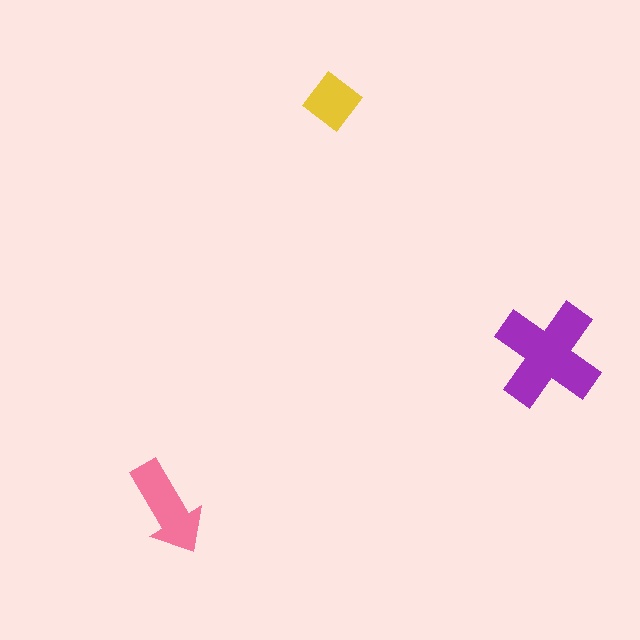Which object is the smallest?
The yellow diamond.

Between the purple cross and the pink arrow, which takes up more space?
The purple cross.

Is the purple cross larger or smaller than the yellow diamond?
Larger.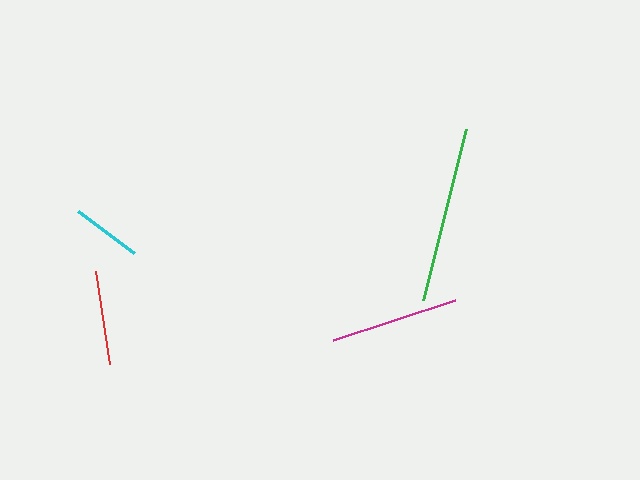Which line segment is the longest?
The green line is the longest at approximately 177 pixels.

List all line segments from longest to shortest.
From longest to shortest: green, magenta, red, cyan.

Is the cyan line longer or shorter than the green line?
The green line is longer than the cyan line.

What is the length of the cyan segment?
The cyan segment is approximately 70 pixels long.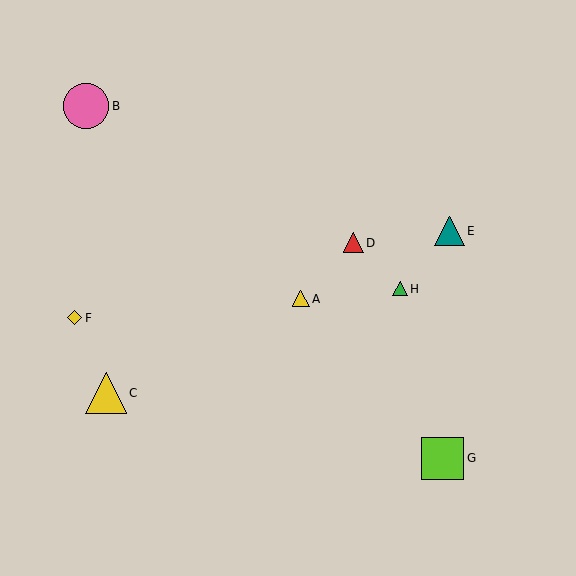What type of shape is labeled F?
Shape F is a yellow diamond.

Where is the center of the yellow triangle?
The center of the yellow triangle is at (106, 393).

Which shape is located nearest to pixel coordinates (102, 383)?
The yellow triangle (labeled C) at (106, 393) is nearest to that location.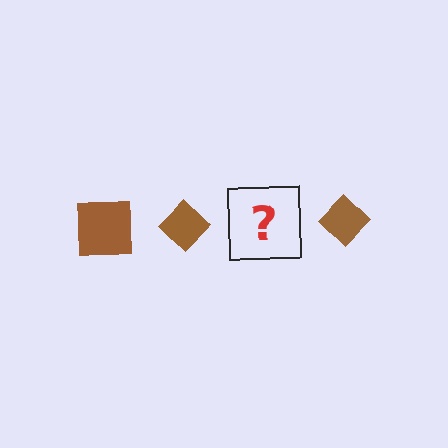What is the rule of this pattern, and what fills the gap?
The rule is that the pattern cycles through square, diamond shapes in brown. The gap should be filled with a brown square.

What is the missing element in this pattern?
The missing element is a brown square.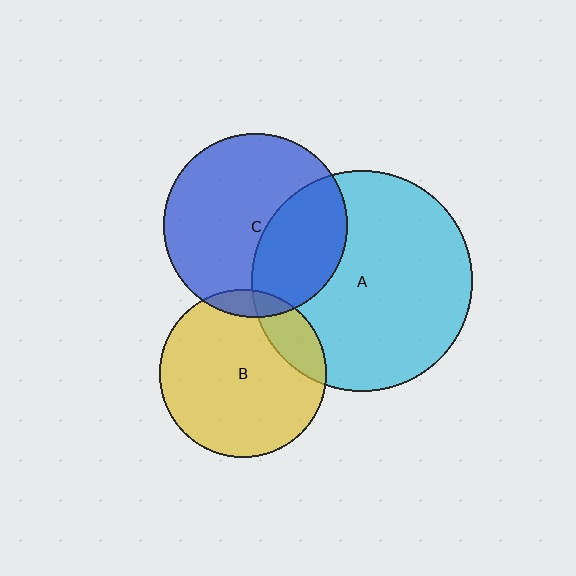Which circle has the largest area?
Circle A (cyan).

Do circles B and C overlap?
Yes.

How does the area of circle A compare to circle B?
Approximately 1.7 times.